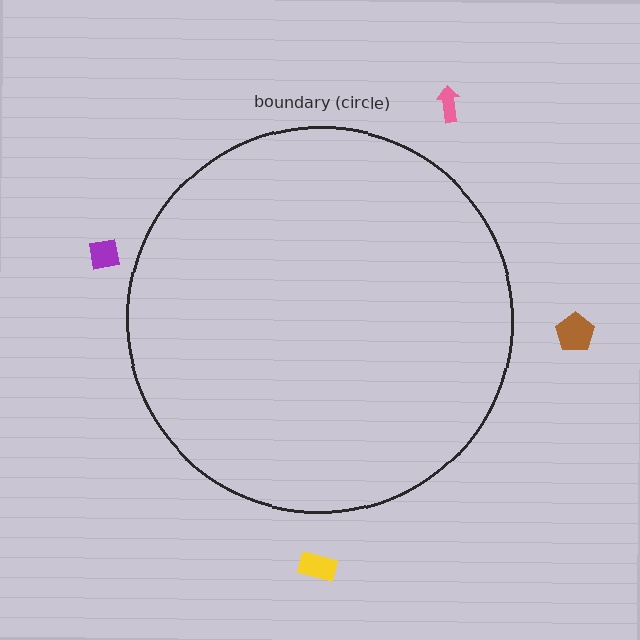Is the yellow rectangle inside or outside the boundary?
Outside.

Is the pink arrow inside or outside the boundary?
Outside.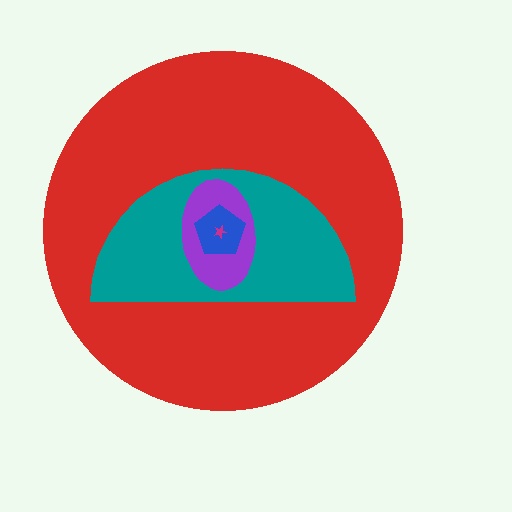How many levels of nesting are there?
5.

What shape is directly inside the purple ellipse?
The blue pentagon.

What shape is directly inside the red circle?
The teal semicircle.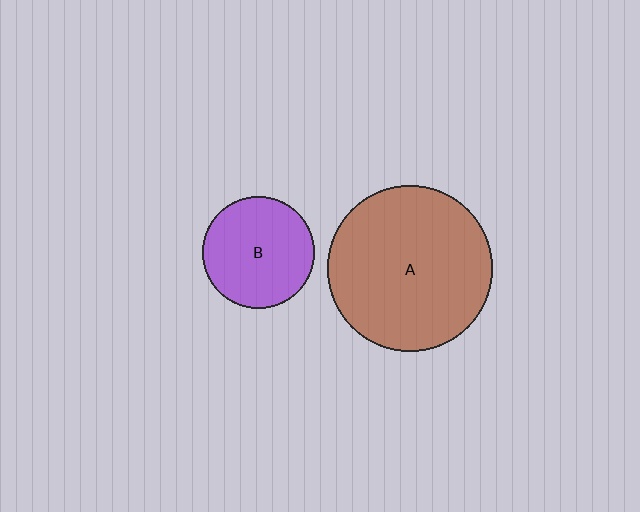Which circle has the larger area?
Circle A (brown).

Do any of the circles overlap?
No, none of the circles overlap.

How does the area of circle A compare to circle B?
Approximately 2.2 times.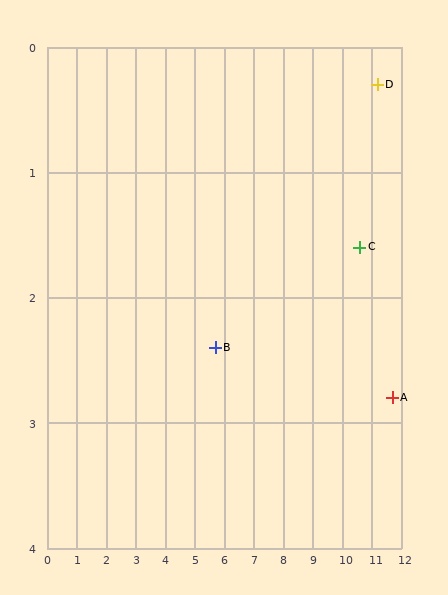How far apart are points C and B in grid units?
Points C and B are about 5.0 grid units apart.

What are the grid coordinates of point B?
Point B is at approximately (5.7, 2.4).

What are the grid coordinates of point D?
Point D is at approximately (11.2, 0.3).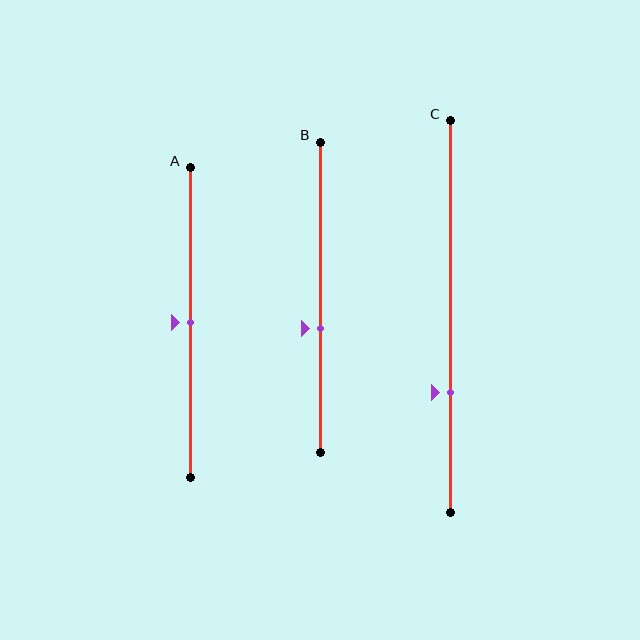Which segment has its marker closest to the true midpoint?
Segment A has its marker closest to the true midpoint.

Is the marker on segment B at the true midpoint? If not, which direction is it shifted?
No, the marker on segment B is shifted downward by about 10% of the segment length.